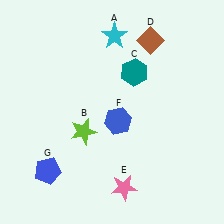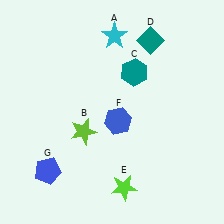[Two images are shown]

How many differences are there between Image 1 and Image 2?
There are 2 differences between the two images.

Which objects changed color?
D changed from brown to teal. E changed from pink to lime.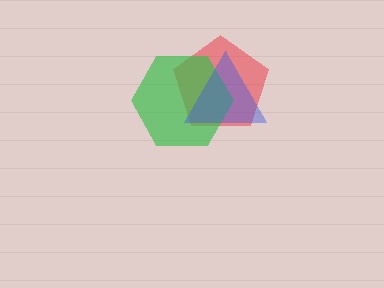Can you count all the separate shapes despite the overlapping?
Yes, there are 3 separate shapes.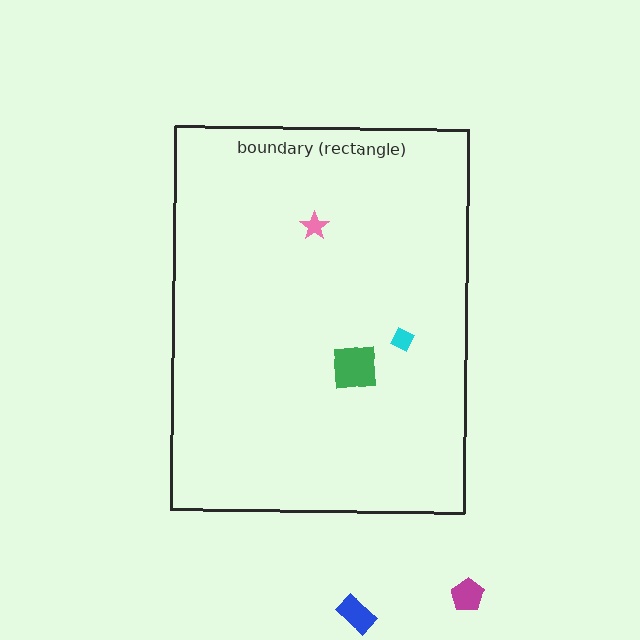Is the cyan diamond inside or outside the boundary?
Inside.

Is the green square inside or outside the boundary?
Inside.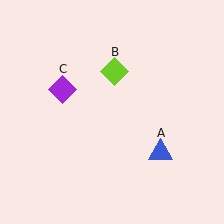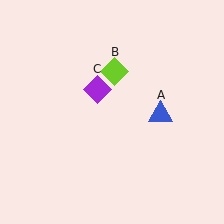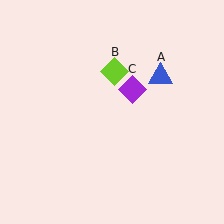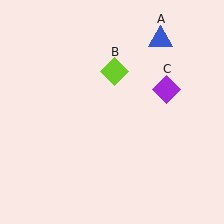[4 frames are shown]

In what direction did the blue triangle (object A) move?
The blue triangle (object A) moved up.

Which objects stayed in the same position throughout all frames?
Lime diamond (object B) remained stationary.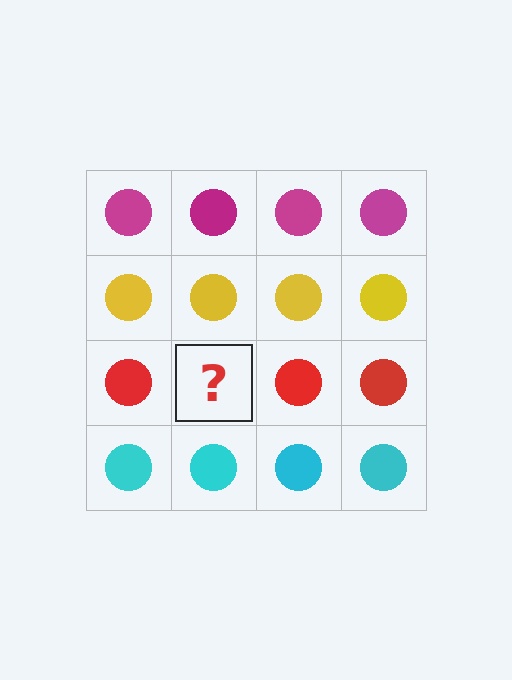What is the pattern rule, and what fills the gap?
The rule is that each row has a consistent color. The gap should be filled with a red circle.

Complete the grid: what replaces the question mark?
The question mark should be replaced with a red circle.